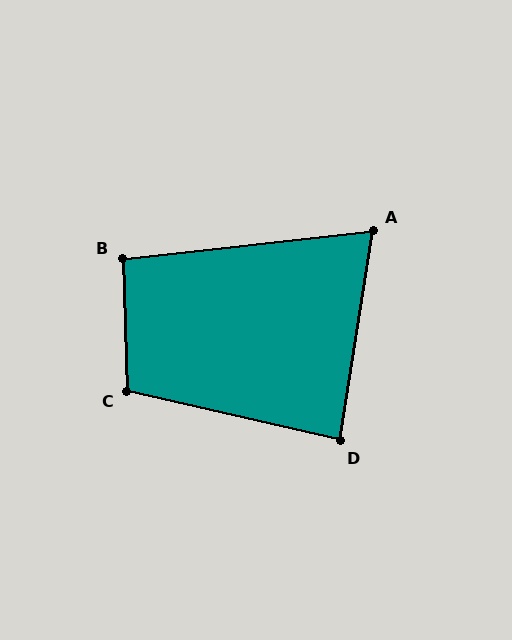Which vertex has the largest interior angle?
C, at approximately 105 degrees.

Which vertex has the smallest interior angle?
A, at approximately 75 degrees.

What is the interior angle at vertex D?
Approximately 86 degrees (approximately right).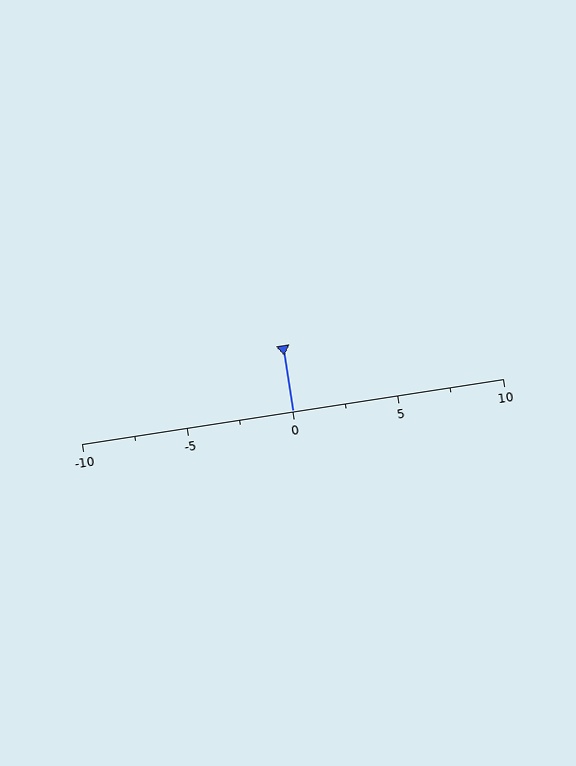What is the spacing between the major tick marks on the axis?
The major ticks are spaced 5 apart.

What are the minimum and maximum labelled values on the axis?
The axis runs from -10 to 10.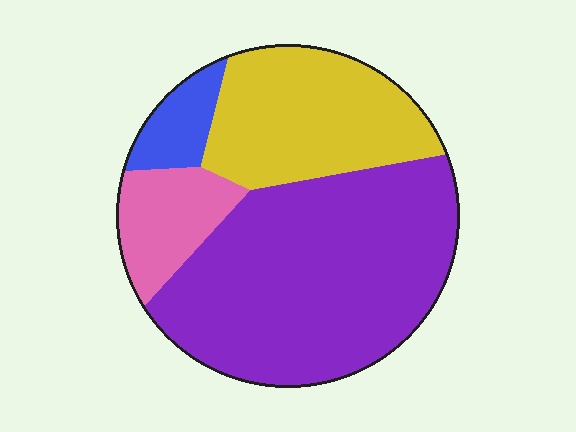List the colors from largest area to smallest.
From largest to smallest: purple, yellow, pink, blue.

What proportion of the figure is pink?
Pink covers 12% of the figure.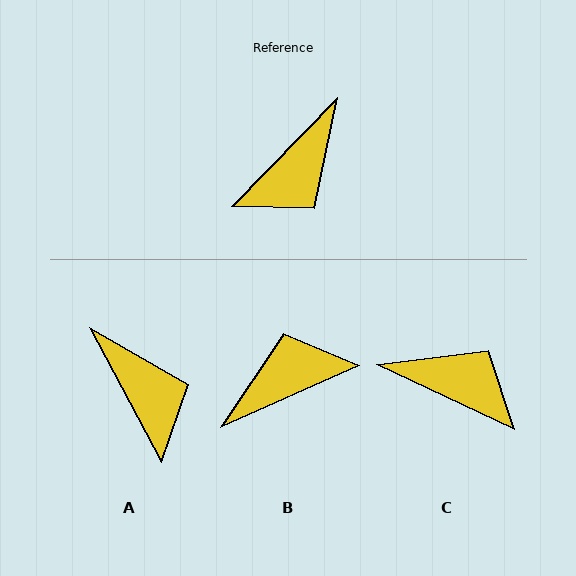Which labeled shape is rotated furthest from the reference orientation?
B, about 158 degrees away.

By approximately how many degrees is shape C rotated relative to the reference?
Approximately 109 degrees counter-clockwise.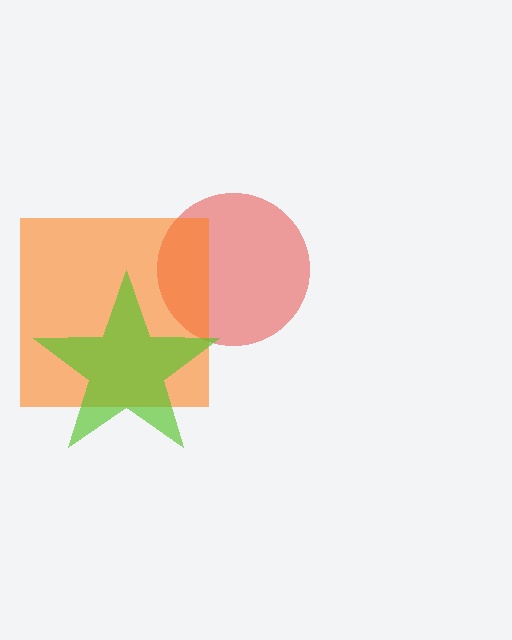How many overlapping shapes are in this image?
There are 3 overlapping shapes in the image.